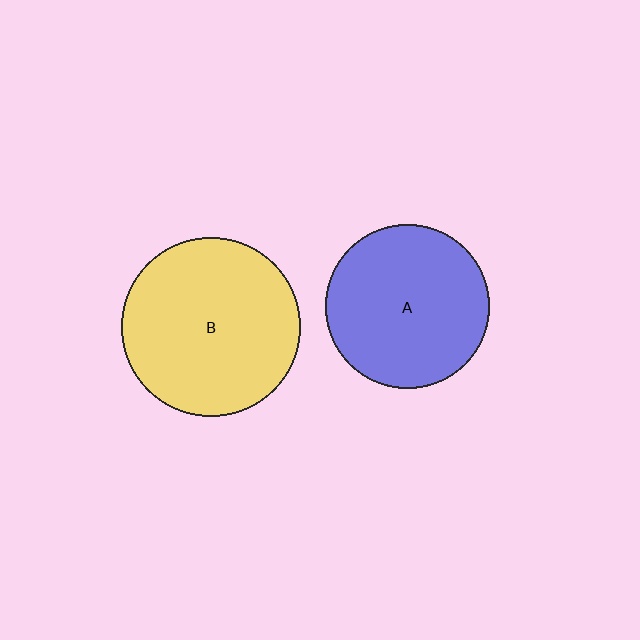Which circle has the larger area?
Circle B (yellow).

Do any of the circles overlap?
No, none of the circles overlap.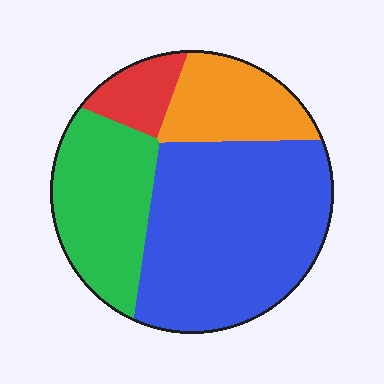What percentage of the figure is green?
Green covers around 25% of the figure.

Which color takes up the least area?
Red, at roughly 10%.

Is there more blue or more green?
Blue.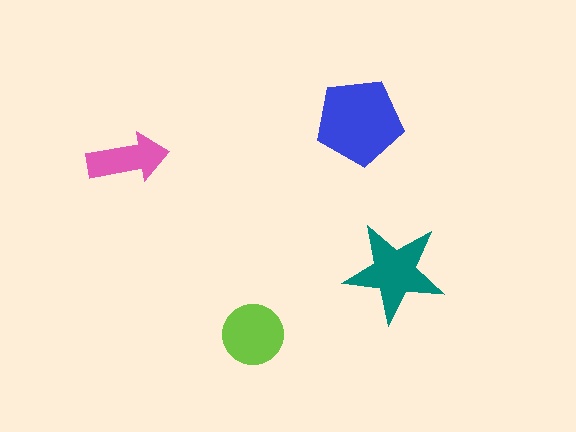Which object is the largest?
The blue pentagon.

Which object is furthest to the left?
The pink arrow is leftmost.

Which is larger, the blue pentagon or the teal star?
The blue pentagon.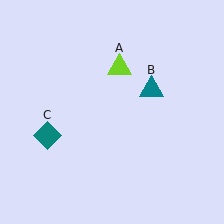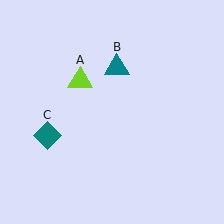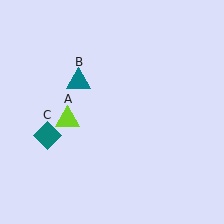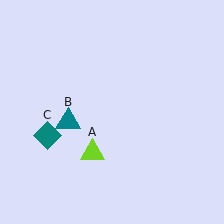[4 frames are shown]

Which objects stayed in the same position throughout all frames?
Teal diamond (object C) remained stationary.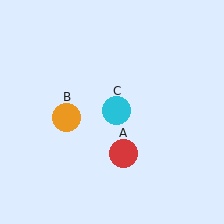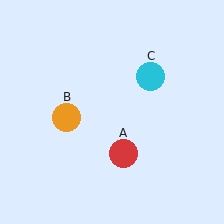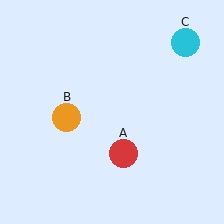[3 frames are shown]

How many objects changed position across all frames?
1 object changed position: cyan circle (object C).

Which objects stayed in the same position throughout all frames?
Red circle (object A) and orange circle (object B) remained stationary.